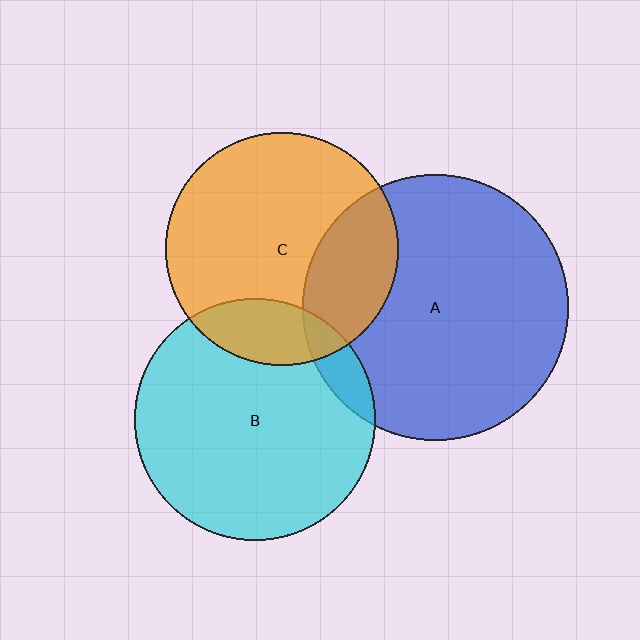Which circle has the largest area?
Circle A (blue).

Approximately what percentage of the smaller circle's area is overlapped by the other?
Approximately 15%.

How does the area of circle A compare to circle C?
Approximately 1.3 times.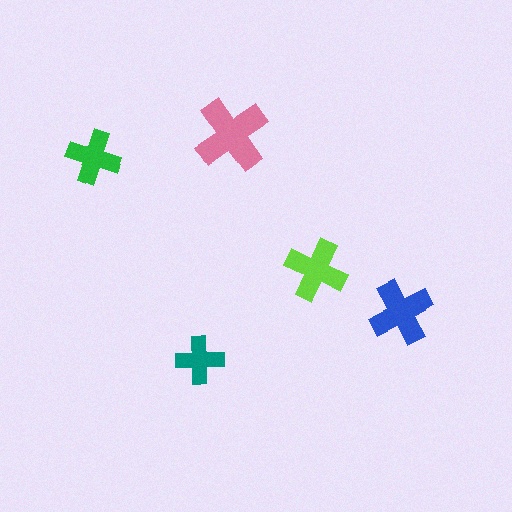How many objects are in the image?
There are 5 objects in the image.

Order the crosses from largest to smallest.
the pink one, the blue one, the lime one, the green one, the teal one.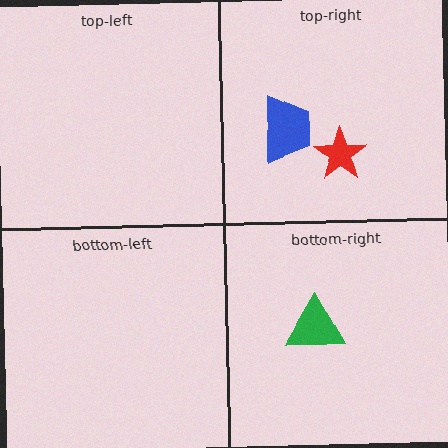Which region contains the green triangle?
The bottom-right region.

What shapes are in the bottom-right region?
The green triangle.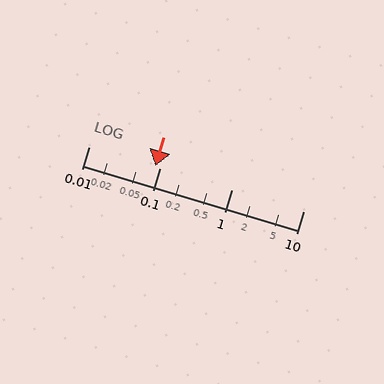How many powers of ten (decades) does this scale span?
The scale spans 3 decades, from 0.01 to 10.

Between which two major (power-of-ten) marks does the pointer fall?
The pointer is between 0.01 and 0.1.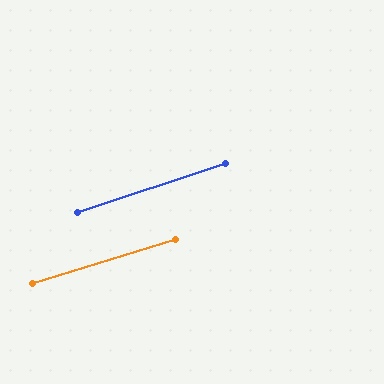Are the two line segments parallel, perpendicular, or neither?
Parallel — their directions differ by only 1.5°.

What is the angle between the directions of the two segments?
Approximately 1 degree.